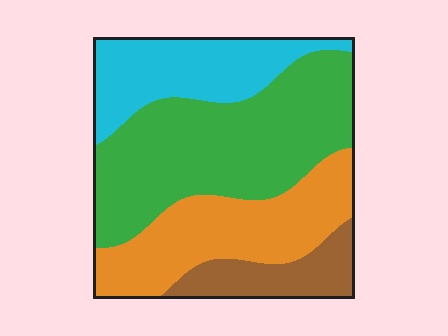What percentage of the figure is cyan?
Cyan takes up less than a quarter of the figure.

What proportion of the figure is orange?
Orange covers around 25% of the figure.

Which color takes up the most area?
Green, at roughly 40%.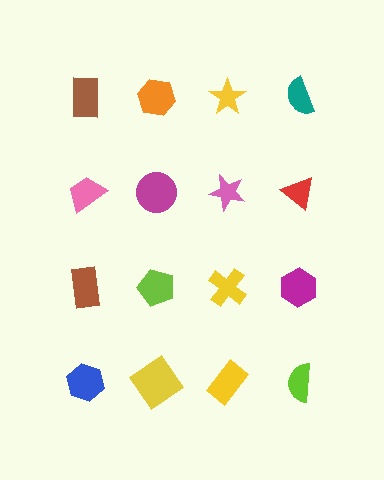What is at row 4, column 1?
A blue hexagon.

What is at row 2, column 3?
A pink star.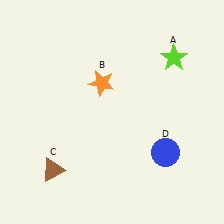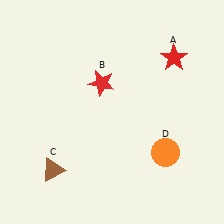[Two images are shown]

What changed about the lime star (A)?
In Image 1, A is lime. In Image 2, it changed to red.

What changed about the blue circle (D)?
In Image 1, D is blue. In Image 2, it changed to orange.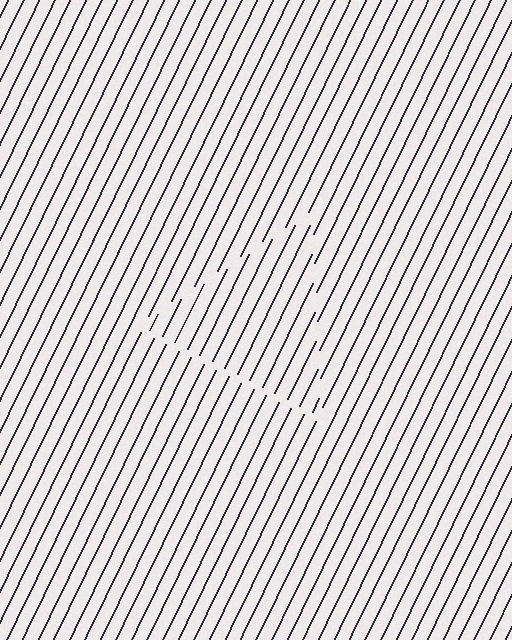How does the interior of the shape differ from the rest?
The interior of the shape contains the same grating, shifted by half a period — the contour is defined by the phase discontinuity where line-ends from the inner and outer gratings abut.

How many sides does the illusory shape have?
3 sides — the line-ends trace a triangle.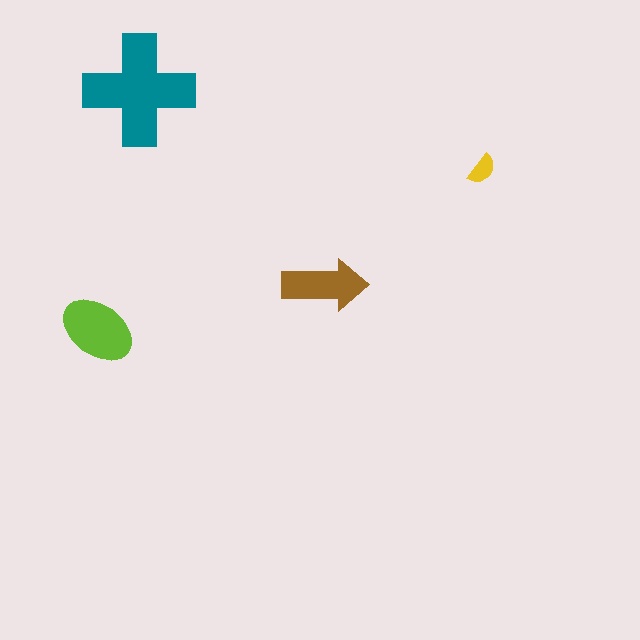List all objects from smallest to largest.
The yellow semicircle, the brown arrow, the lime ellipse, the teal cross.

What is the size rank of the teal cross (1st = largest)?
1st.